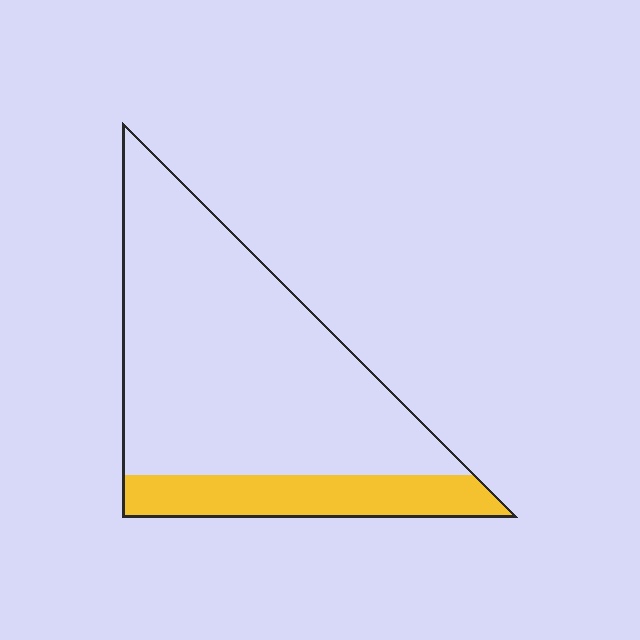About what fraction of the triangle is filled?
About one fifth (1/5).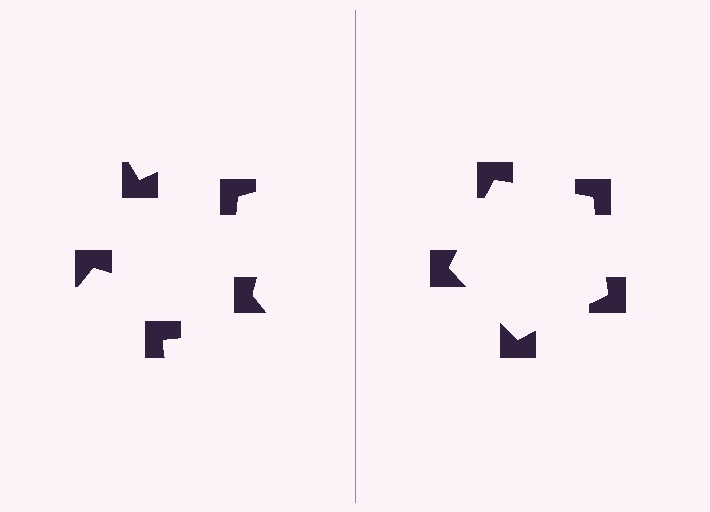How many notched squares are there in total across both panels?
10 — 5 on each side.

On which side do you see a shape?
An illusory pentagon appears on the right side. On the left side the wedge cuts are rotated, so no coherent shape forms.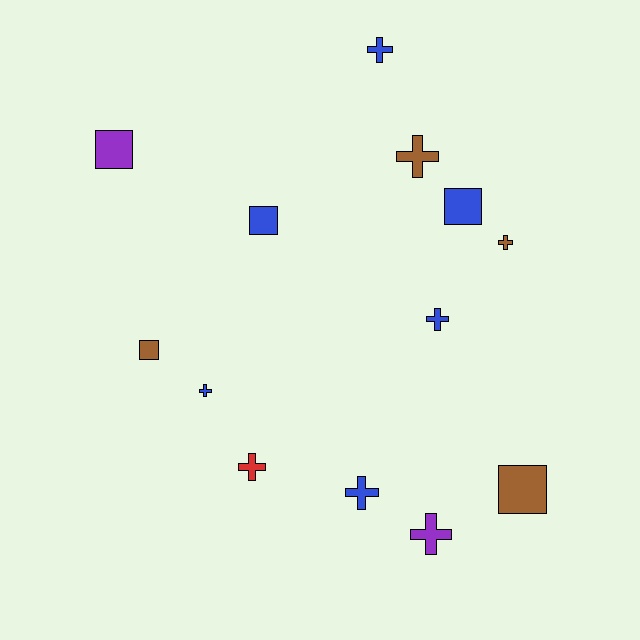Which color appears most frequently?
Blue, with 6 objects.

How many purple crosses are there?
There is 1 purple cross.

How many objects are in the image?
There are 13 objects.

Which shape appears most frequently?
Cross, with 8 objects.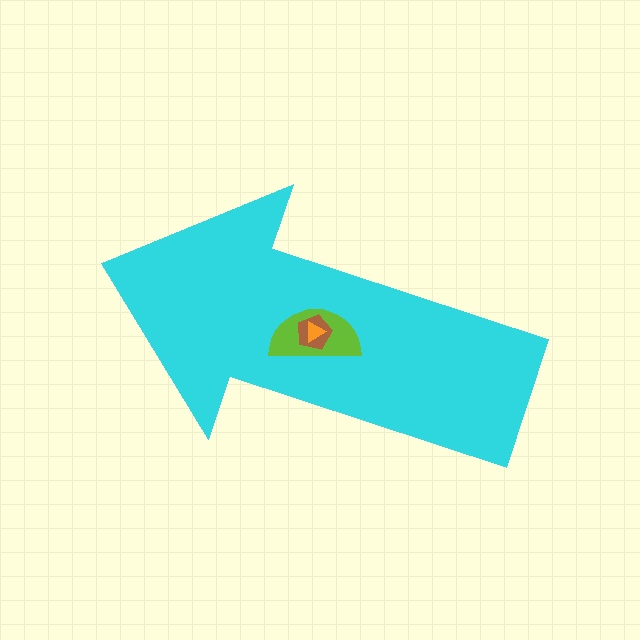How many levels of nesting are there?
4.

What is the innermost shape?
The orange triangle.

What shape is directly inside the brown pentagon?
The orange triangle.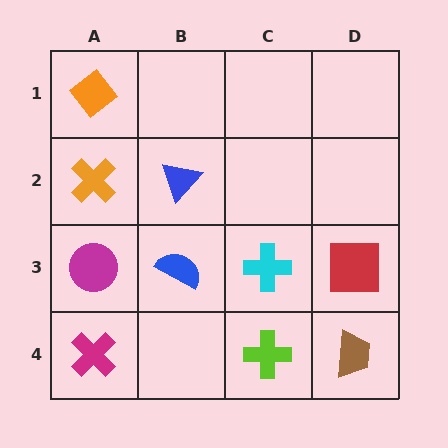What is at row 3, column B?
A blue semicircle.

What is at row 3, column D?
A red square.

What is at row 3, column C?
A cyan cross.